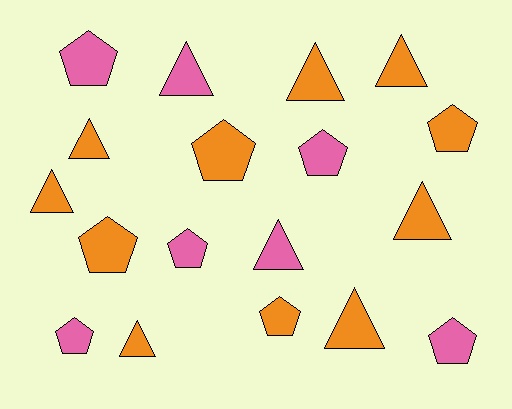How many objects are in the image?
There are 18 objects.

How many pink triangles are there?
There are 2 pink triangles.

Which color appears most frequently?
Orange, with 11 objects.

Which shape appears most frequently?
Pentagon, with 9 objects.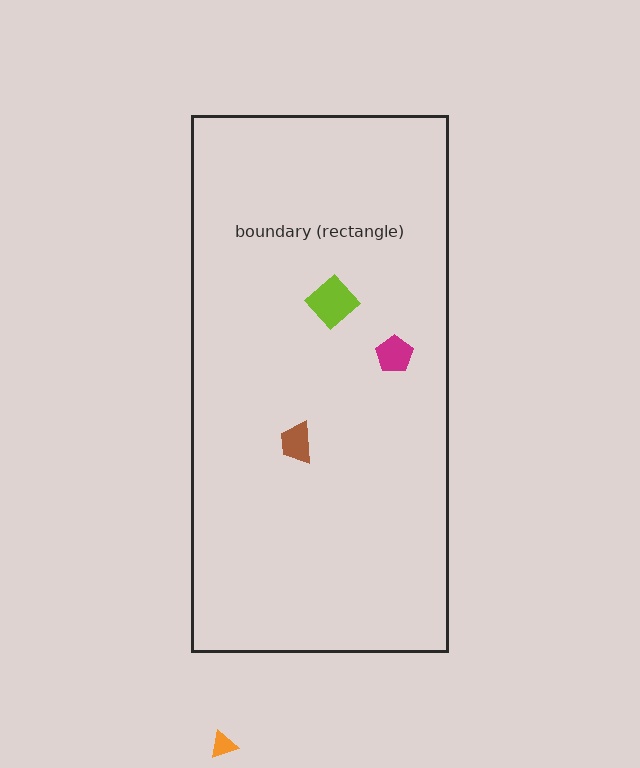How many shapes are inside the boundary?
3 inside, 1 outside.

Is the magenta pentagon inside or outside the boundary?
Inside.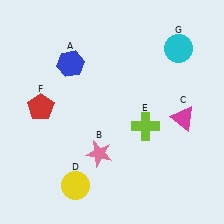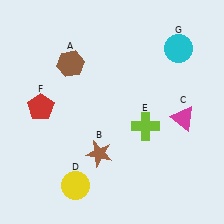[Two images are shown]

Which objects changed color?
A changed from blue to brown. B changed from pink to brown.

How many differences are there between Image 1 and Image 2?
There are 2 differences between the two images.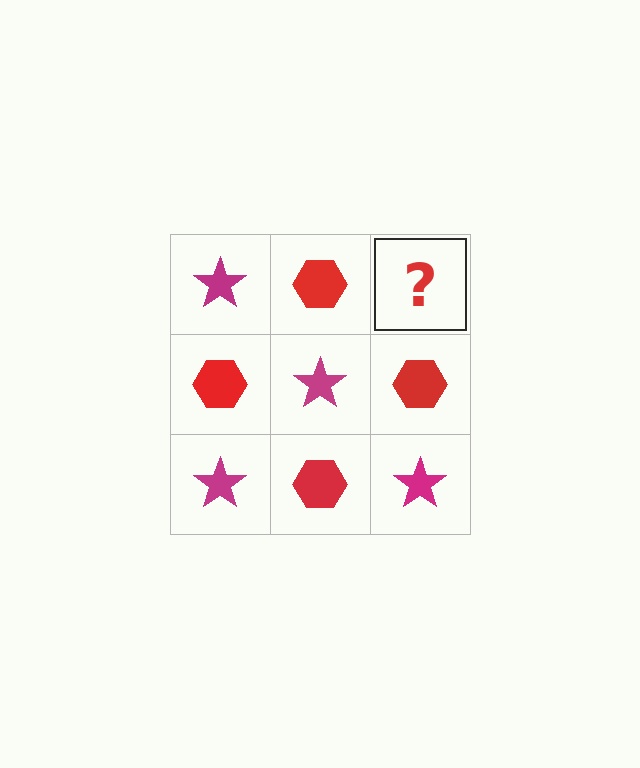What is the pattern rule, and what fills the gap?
The rule is that it alternates magenta star and red hexagon in a checkerboard pattern. The gap should be filled with a magenta star.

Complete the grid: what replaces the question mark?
The question mark should be replaced with a magenta star.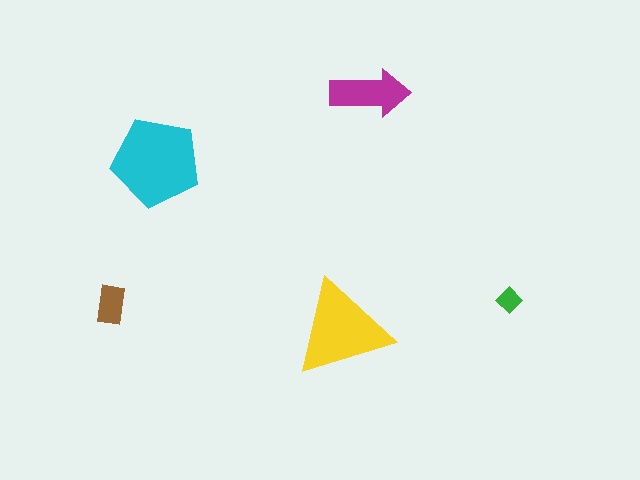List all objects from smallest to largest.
The green diamond, the brown rectangle, the magenta arrow, the yellow triangle, the cyan pentagon.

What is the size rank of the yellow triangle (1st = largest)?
2nd.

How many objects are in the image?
There are 5 objects in the image.